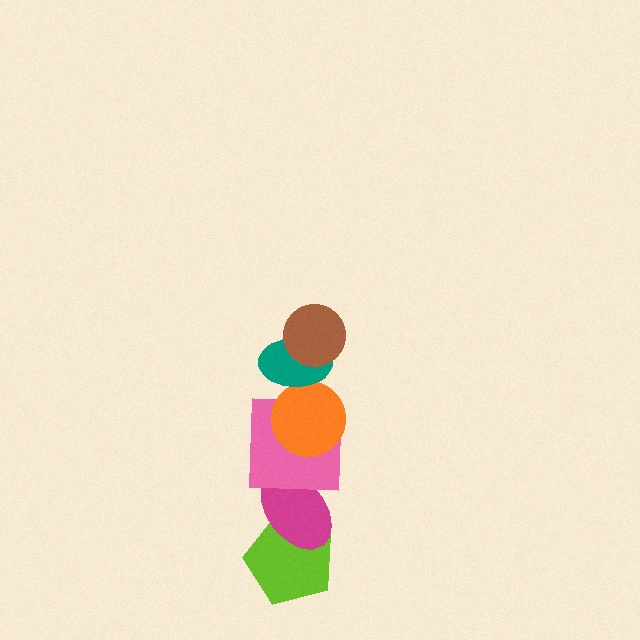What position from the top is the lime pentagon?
The lime pentagon is 6th from the top.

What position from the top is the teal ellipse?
The teal ellipse is 2nd from the top.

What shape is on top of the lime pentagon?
The magenta ellipse is on top of the lime pentagon.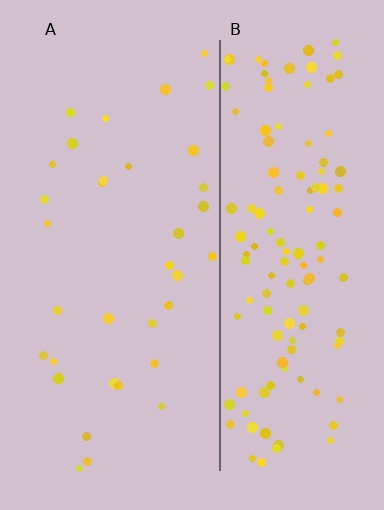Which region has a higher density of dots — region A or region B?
B (the right).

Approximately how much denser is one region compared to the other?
Approximately 3.8× — region B over region A.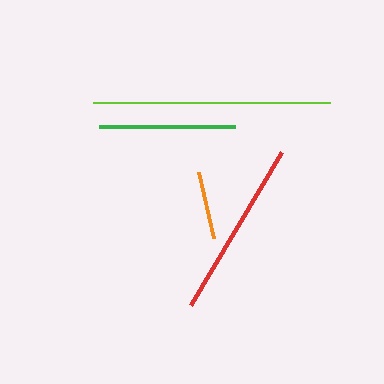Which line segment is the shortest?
The orange line is the shortest at approximately 68 pixels.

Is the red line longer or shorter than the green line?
The red line is longer than the green line.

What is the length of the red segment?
The red segment is approximately 178 pixels long.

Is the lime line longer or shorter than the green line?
The lime line is longer than the green line.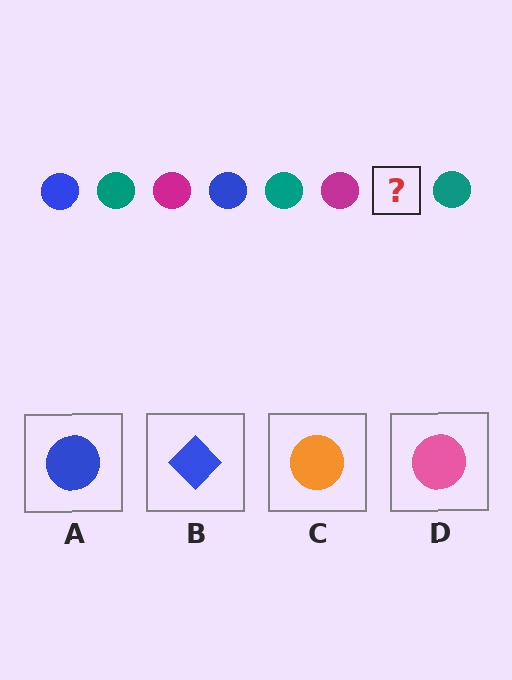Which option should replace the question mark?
Option A.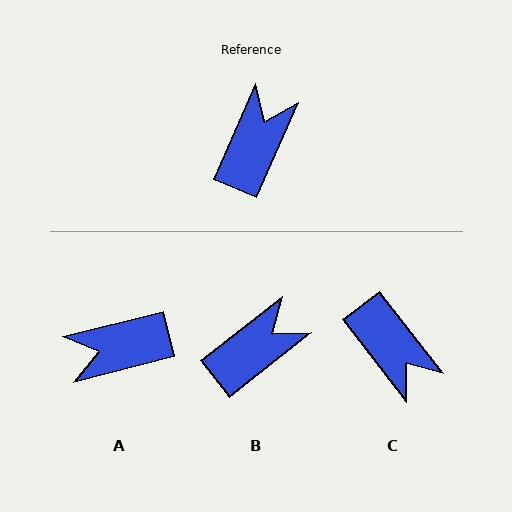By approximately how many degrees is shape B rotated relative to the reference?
Approximately 28 degrees clockwise.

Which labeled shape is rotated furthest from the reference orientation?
A, about 128 degrees away.